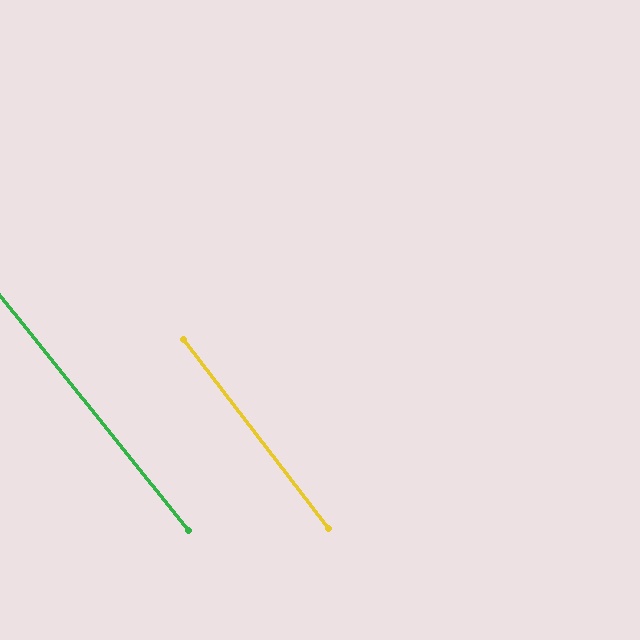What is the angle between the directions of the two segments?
Approximately 2 degrees.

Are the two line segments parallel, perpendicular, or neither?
Parallel — their directions differ by only 1.6°.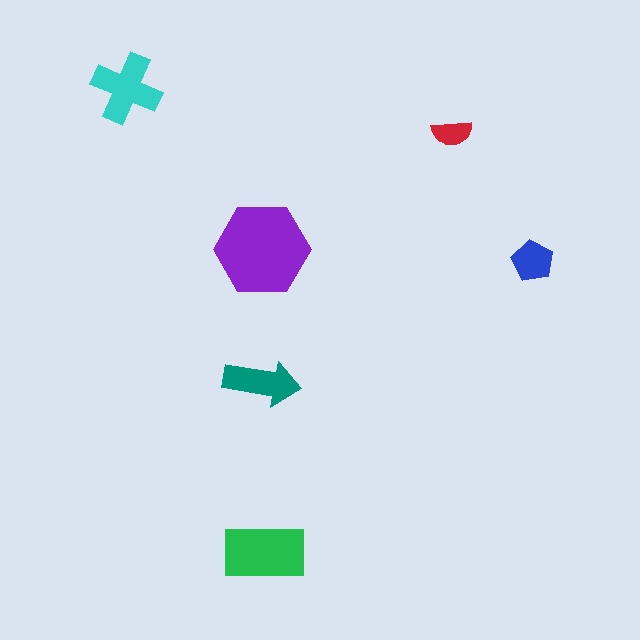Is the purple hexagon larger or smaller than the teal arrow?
Larger.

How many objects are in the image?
There are 6 objects in the image.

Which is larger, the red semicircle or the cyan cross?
The cyan cross.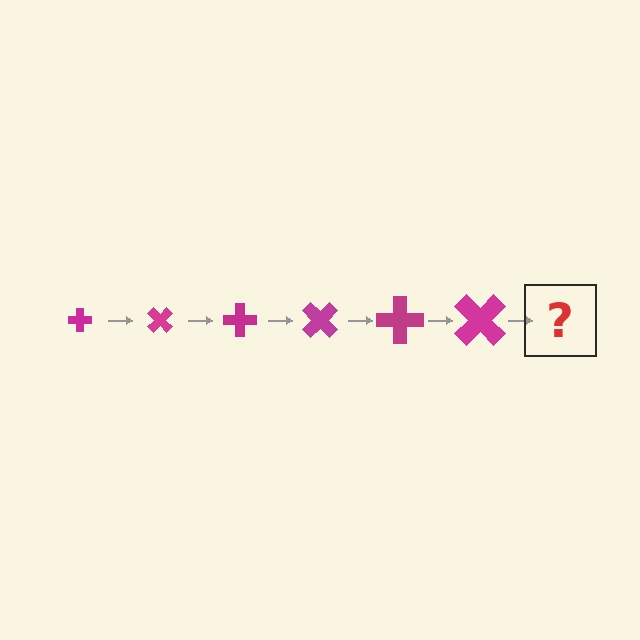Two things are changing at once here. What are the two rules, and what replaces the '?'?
The two rules are that the cross grows larger each step and it rotates 45 degrees each step. The '?' should be a cross, larger than the previous one and rotated 270 degrees from the start.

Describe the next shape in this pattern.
It should be a cross, larger than the previous one and rotated 270 degrees from the start.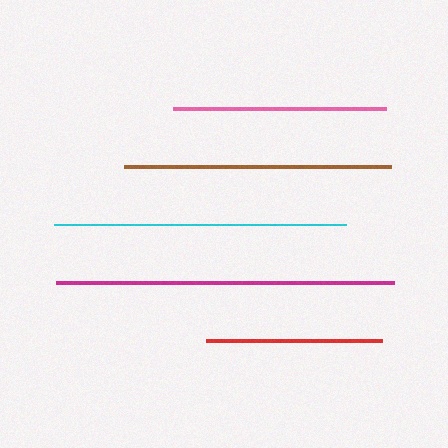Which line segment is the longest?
The magenta line is the longest at approximately 338 pixels.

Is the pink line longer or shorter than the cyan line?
The cyan line is longer than the pink line.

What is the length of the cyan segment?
The cyan segment is approximately 291 pixels long.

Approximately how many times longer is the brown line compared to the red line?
The brown line is approximately 1.5 times the length of the red line.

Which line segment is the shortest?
The red line is the shortest at approximately 177 pixels.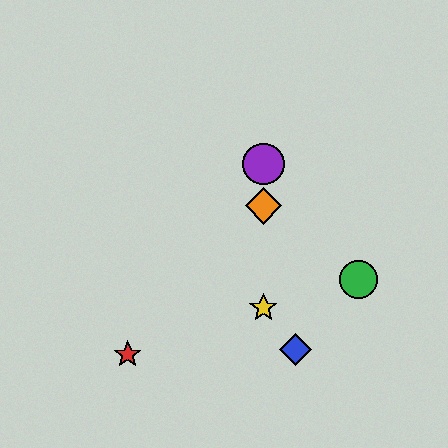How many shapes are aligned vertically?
3 shapes (the yellow star, the purple circle, the orange diamond) are aligned vertically.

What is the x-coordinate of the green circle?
The green circle is at x≈358.